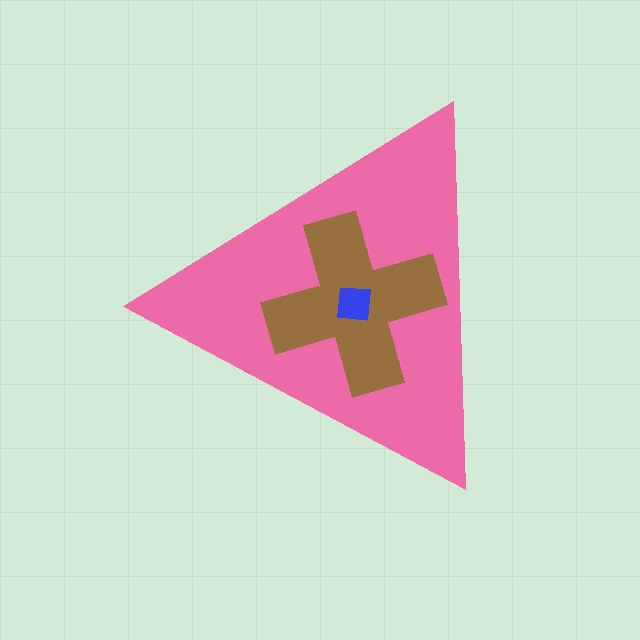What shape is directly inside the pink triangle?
The brown cross.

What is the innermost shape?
The blue square.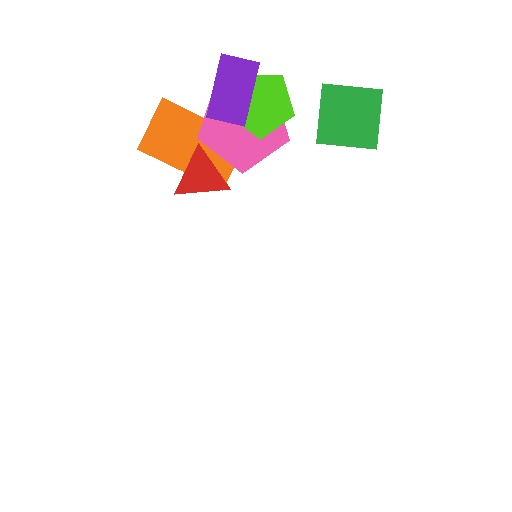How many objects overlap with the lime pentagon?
2 objects overlap with the lime pentagon.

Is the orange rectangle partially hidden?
Yes, it is partially covered by another shape.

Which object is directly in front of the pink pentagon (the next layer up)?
The lime pentagon is directly in front of the pink pentagon.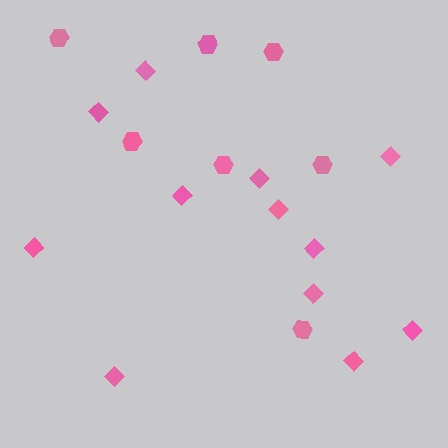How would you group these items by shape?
There are 2 groups: one group of hexagons (7) and one group of diamonds (12).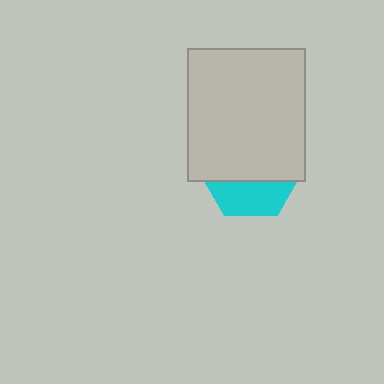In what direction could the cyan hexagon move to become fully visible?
The cyan hexagon could move down. That would shift it out from behind the light gray rectangle entirely.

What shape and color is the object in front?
The object in front is a light gray rectangle.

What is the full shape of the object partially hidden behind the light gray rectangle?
The partially hidden object is a cyan hexagon.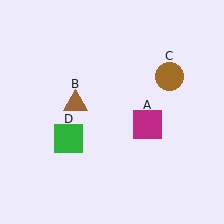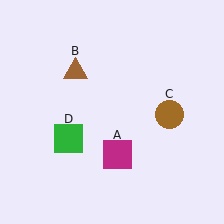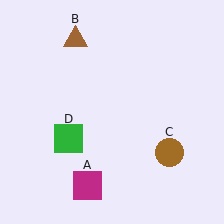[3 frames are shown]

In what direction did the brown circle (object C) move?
The brown circle (object C) moved down.